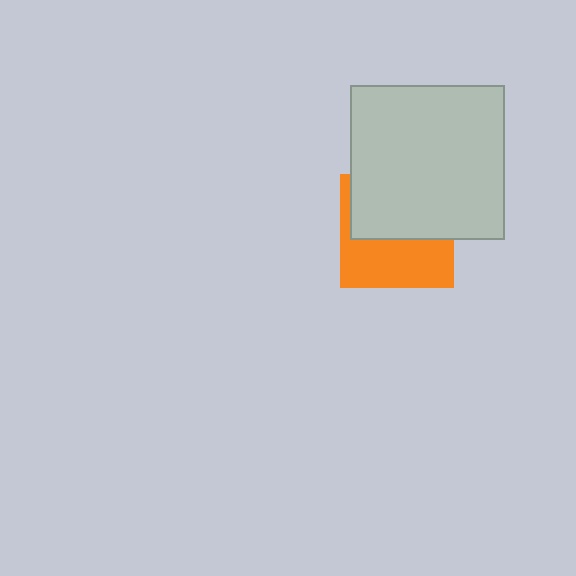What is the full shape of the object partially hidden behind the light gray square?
The partially hidden object is an orange square.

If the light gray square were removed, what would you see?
You would see the complete orange square.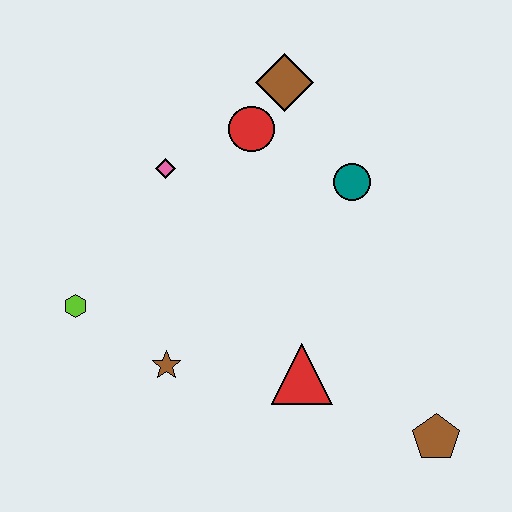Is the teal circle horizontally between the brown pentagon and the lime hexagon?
Yes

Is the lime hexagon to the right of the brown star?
No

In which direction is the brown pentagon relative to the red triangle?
The brown pentagon is to the right of the red triangle.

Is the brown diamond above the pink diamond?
Yes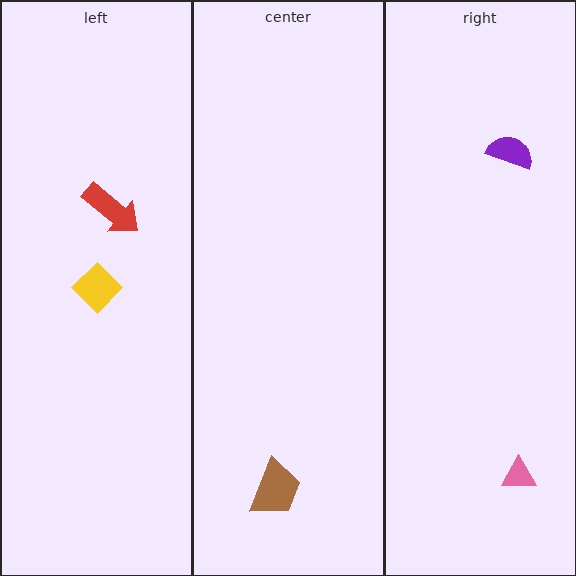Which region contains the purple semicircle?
The right region.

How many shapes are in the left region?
2.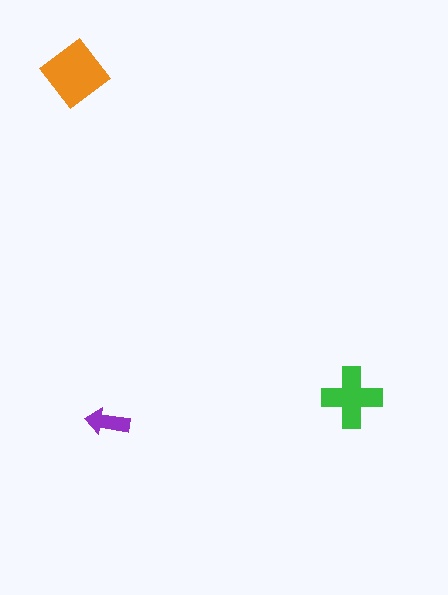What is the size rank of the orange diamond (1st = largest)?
1st.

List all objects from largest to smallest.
The orange diamond, the green cross, the purple arrow.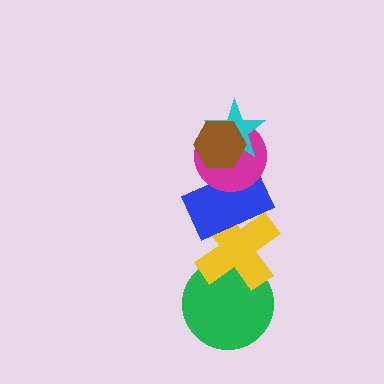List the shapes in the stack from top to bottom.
From top to bottom: the brown hexagon, the cyan star, the magenta circle, the blue rectangle, the yellow cross, the green circle.